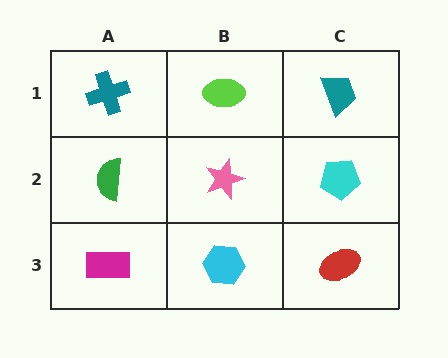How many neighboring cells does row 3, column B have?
3.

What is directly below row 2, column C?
A red ellipse.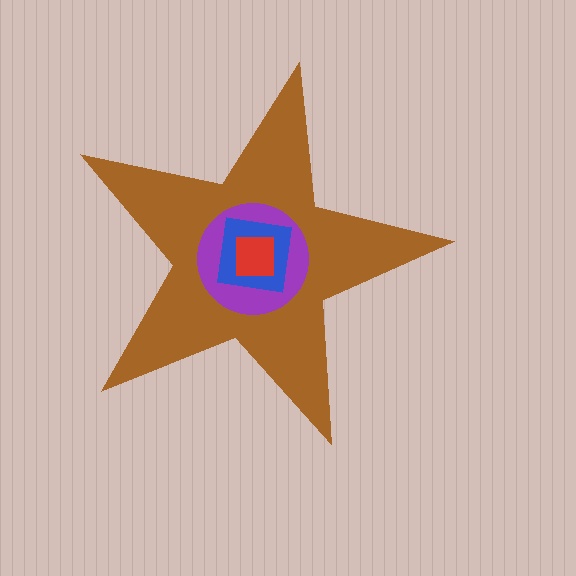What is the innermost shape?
The red square.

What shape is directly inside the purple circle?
The blue square.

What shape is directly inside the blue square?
The red square.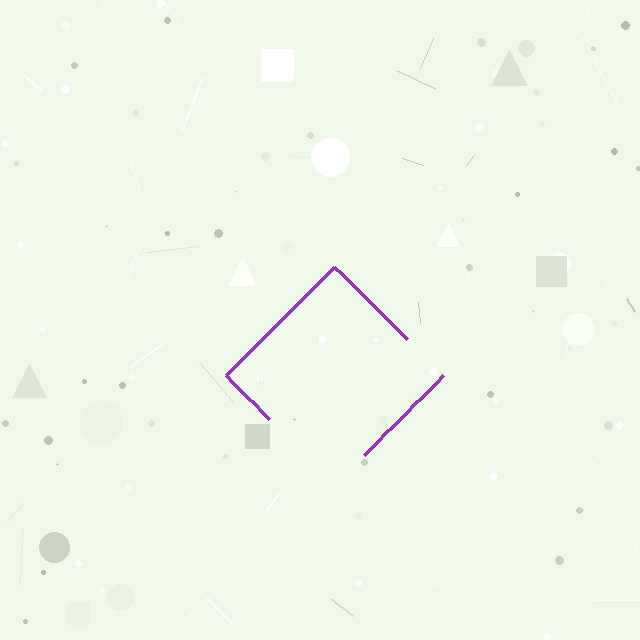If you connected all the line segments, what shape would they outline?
They would outline a diamond.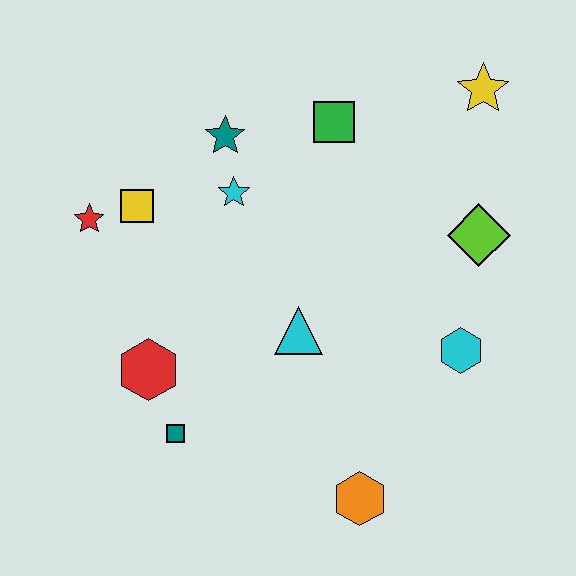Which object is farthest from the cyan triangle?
The yellow star is farthest from the cyan triangle.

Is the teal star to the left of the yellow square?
No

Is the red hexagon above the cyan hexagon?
No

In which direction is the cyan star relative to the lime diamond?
The cyan star is to the left of the lime diamond.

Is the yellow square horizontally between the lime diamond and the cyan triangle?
No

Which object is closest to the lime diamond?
The cyan hexagon is closest to the lime diamond.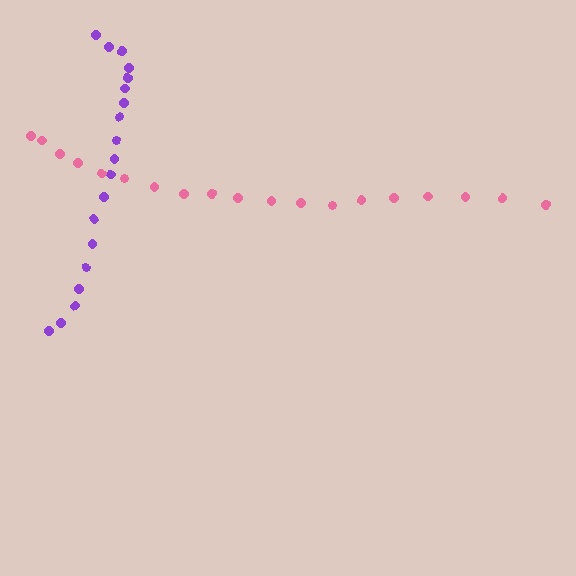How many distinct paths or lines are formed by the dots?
There are 2 distinct paths.